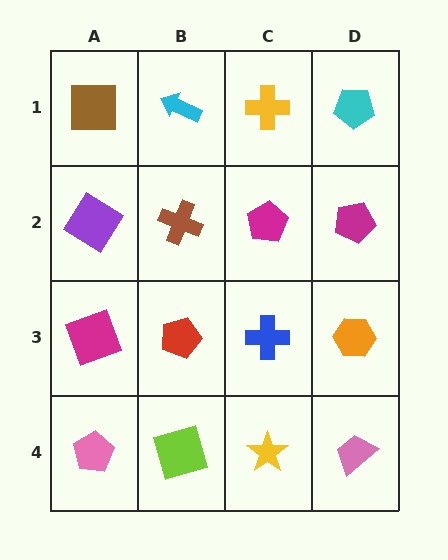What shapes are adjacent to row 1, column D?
A magenta pentagon (row 2, column D), a yellow cross (row 1, column C).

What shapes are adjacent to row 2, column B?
A cyan arrow (row 1, column B), a red pentagon (row 3, column B), a purple diamond (row 2, column A), a magenta pentagon (row 2, column C).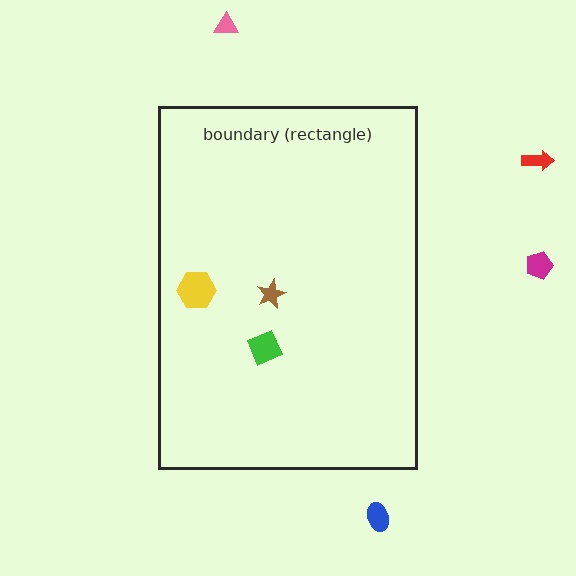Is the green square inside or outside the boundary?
Inside.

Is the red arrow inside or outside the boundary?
Outside.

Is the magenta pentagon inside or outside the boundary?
Outside.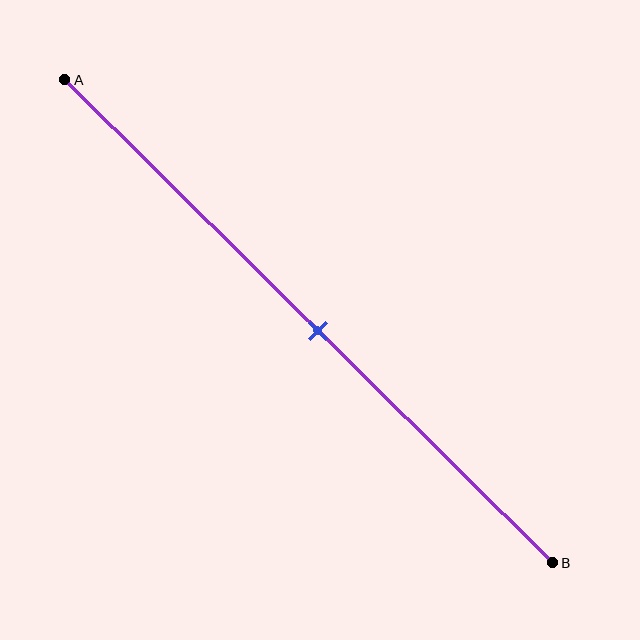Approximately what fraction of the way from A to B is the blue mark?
The blue mark is approximately 50% of the way from A to B.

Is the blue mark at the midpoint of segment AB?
Yes, the mark is approximately at the midpoint.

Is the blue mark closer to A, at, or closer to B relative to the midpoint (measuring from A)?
The blue mark is approximately at the midpoint of segment AB.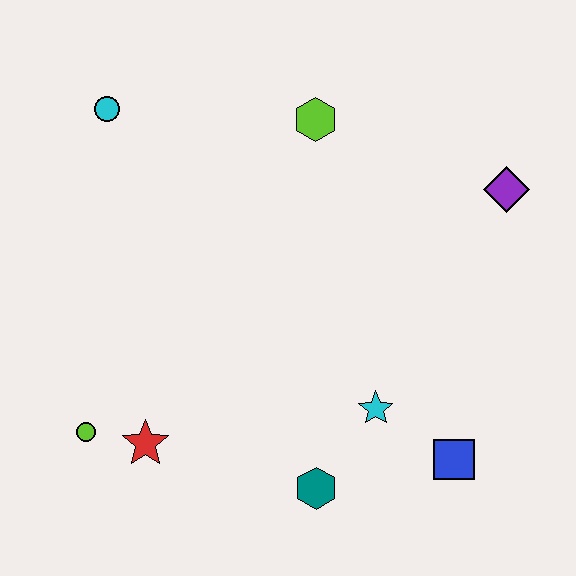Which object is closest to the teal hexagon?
The cyan star is closest to the teal hexagon.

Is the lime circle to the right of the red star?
No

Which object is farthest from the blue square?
The cyan circle is farthest from the blue square.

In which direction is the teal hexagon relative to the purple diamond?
The teal hexagon is below the purple diamond.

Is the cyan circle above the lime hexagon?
Yes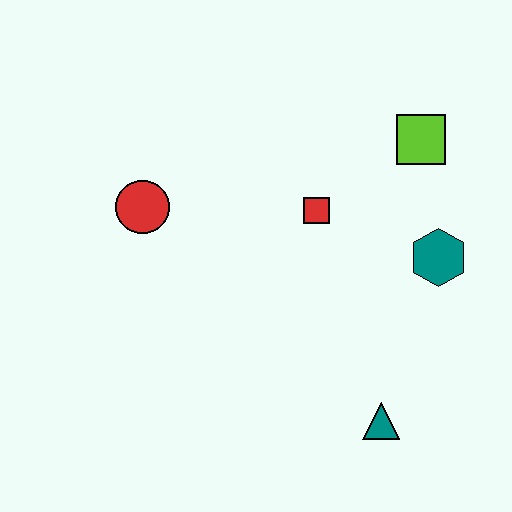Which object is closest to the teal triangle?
The teal hexagon is closest to the teal triangle.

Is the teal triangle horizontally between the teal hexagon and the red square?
Yes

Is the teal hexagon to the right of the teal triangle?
Yes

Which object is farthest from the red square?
The teal triangle is farthest from the red square.